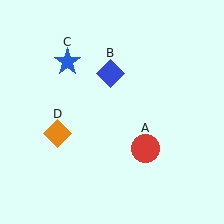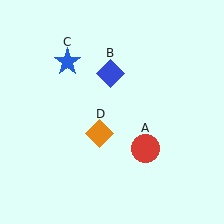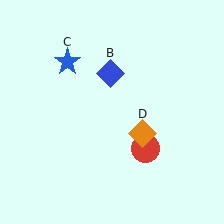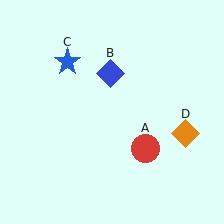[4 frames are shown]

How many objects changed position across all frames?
1 object changed position: orange diamond (object D).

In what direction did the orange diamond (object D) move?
The orange diamond (object D) moved right.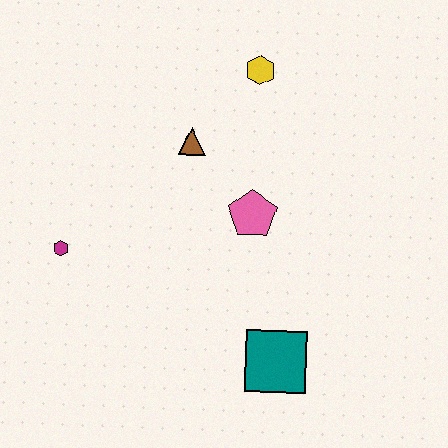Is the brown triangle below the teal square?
No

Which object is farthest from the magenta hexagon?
The yellow hexagon is farthest from the magenta hexagon.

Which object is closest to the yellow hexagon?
The brown triangle is closest to the yellow hexagon.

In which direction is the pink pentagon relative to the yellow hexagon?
The pink pentagon is below the yellow hexagon.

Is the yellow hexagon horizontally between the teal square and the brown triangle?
Yes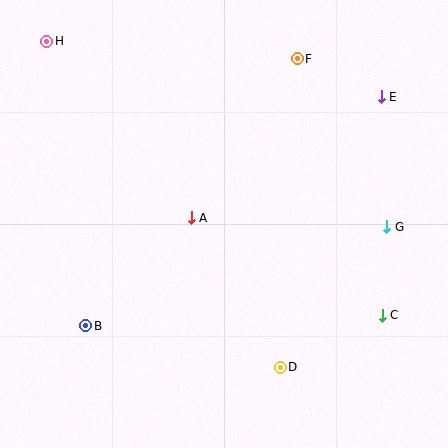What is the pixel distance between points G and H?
The distance between G and H is 387 pixels.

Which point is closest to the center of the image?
Point A at (191, 218) is closest to the center.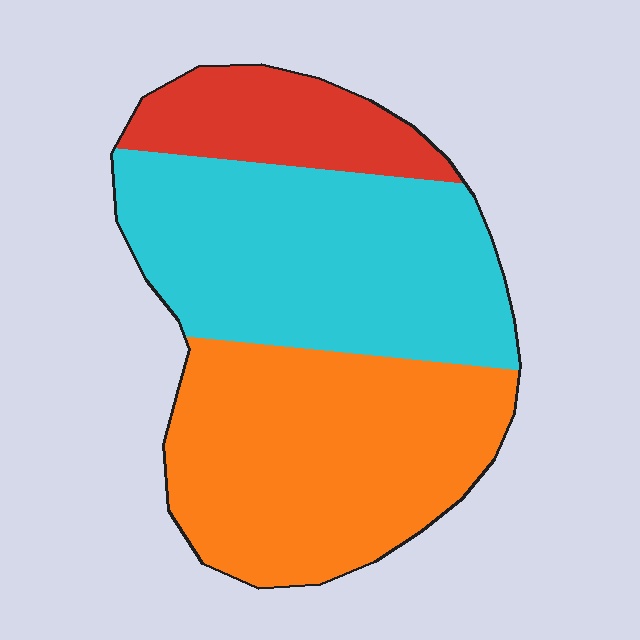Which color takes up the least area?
Red, at roughly 15%.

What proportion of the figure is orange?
Orange takes up about two fifths (2/5) of the figure.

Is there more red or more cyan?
Cyan.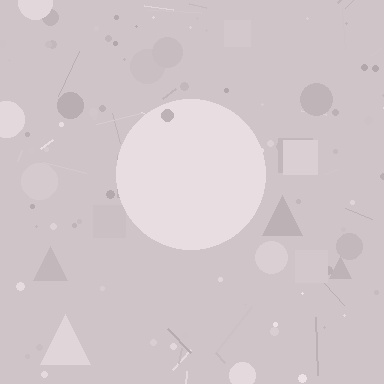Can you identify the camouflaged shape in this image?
The camouflaged shape is a circle.